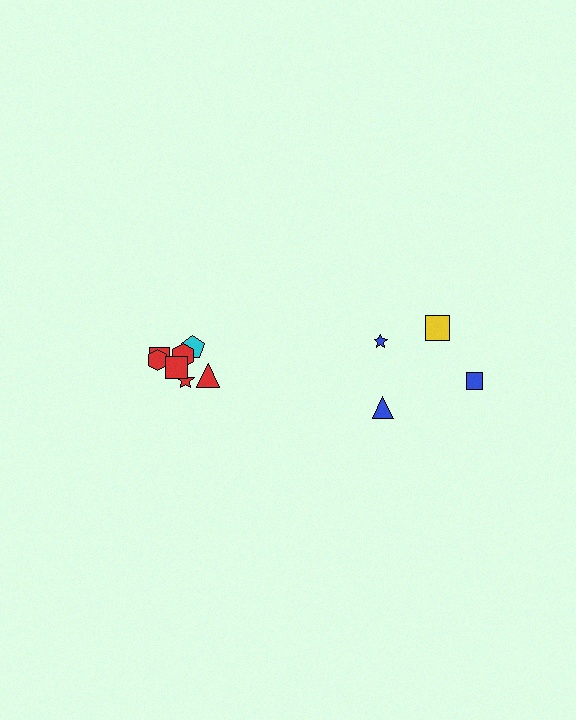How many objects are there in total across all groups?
There are 11 objects.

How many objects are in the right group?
There are 4 objects.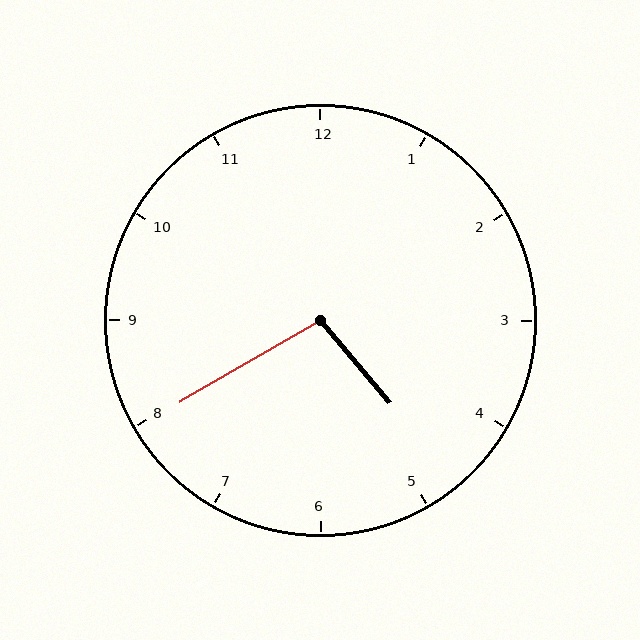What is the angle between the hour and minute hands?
Approximately 100 degrees.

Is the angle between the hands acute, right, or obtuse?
It is obtuse.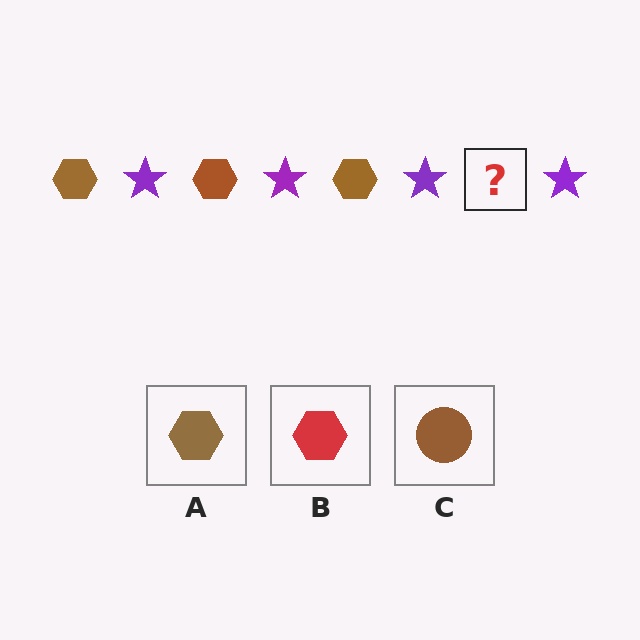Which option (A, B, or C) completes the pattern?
A.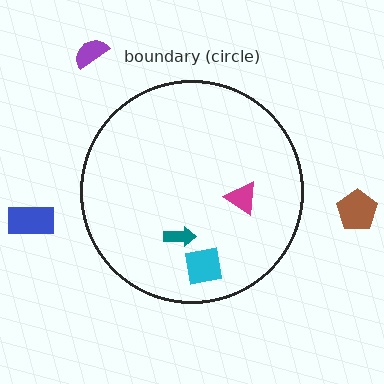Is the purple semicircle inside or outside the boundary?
Outside.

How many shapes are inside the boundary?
3 inside, 3 outside.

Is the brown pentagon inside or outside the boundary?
Outside.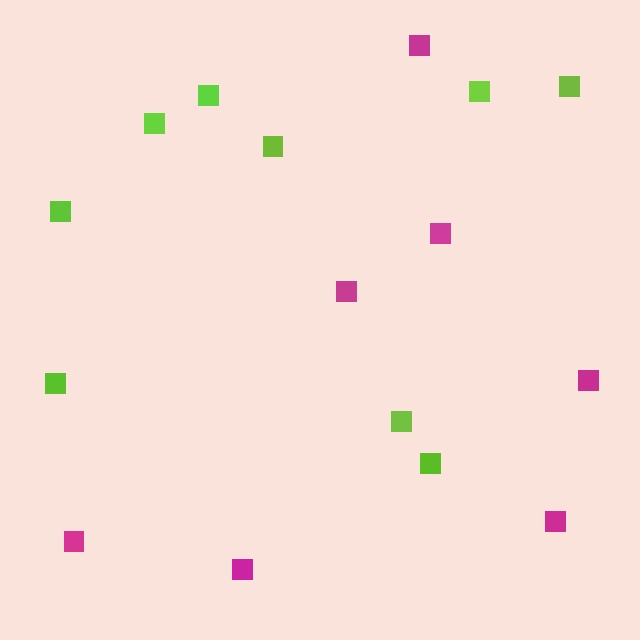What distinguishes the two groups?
There are 2 groups: one group of lime squares (9) and one group of magenta squares (7).